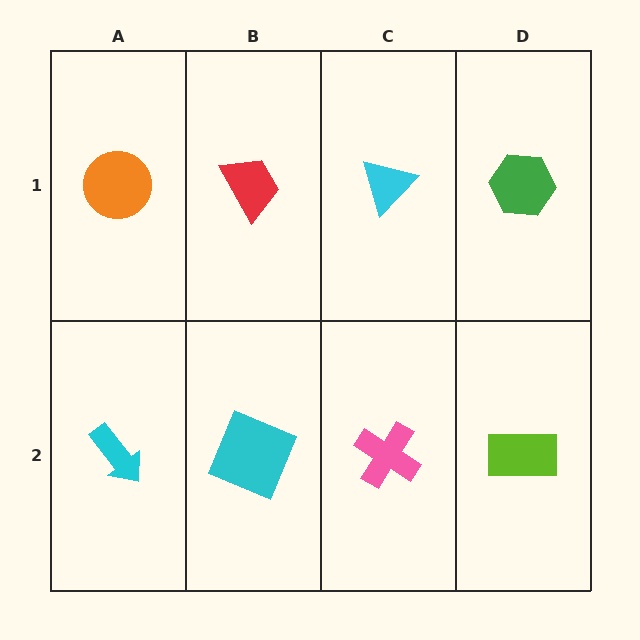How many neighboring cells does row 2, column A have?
2.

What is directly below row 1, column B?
A cyan square.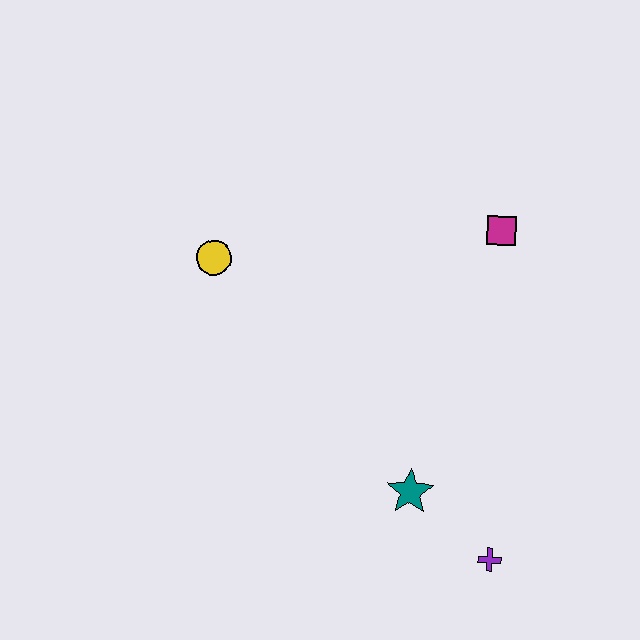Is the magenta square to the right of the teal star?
Yes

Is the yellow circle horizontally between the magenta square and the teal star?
No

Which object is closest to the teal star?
The purple cross is closest to the teal star.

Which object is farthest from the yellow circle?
The purple cross is farthest from the yellow circle.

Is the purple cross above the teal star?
No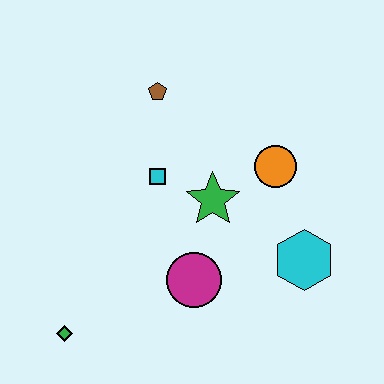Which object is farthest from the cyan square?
The green diamond is farthest from the cyan square.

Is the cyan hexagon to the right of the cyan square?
Yes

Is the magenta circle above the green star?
No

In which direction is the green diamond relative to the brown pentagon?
The green diamond is below the brown pentagon.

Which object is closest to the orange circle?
The green star is closest to the orange circle.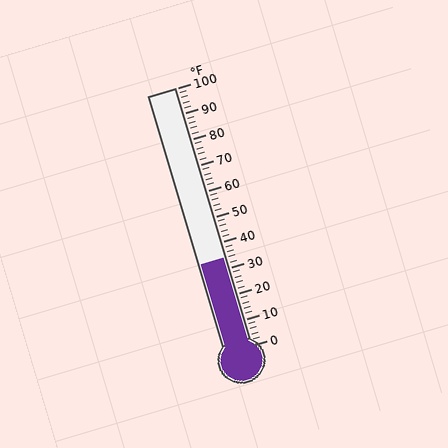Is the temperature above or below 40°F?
The temperature is below 40°F.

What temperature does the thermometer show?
The thermometer shows approximately 34°F.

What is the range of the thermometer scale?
The thermometer scale ranges from 0°F to 100°F.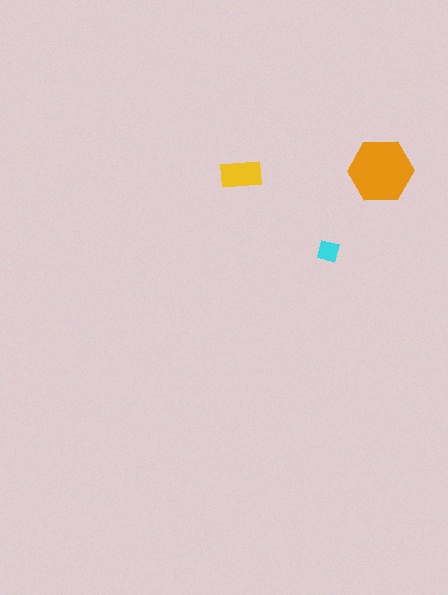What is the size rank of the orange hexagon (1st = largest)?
1st.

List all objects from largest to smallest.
The orange hexagon, the yellow rectangle, the cyan square.